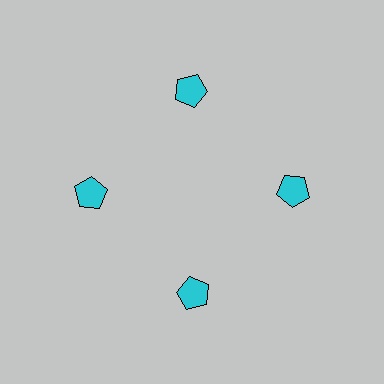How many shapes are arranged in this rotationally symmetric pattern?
There are 4 shapes, arranged in 4 groups of 1.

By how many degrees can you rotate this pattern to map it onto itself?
The pattern maps onto itself every 90 degrees of rotation.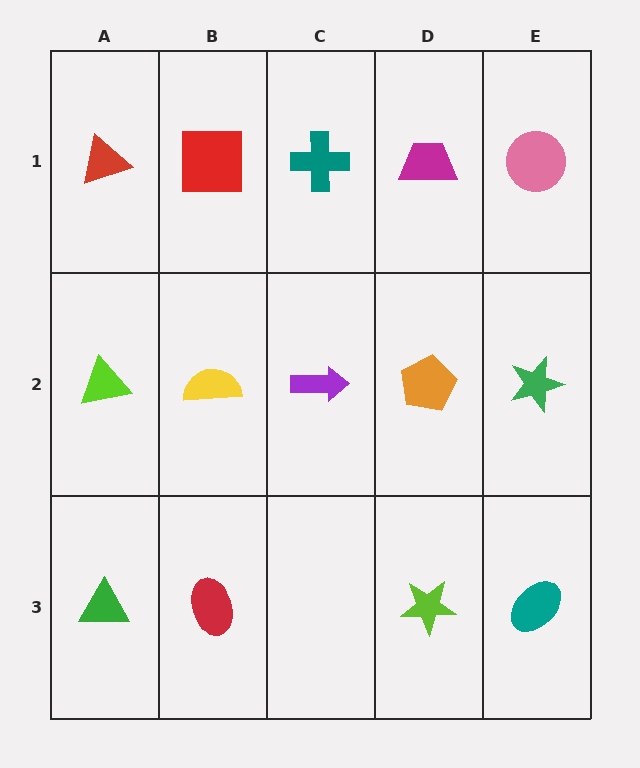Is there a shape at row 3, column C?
No, that cell is empty.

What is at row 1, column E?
A pink circle.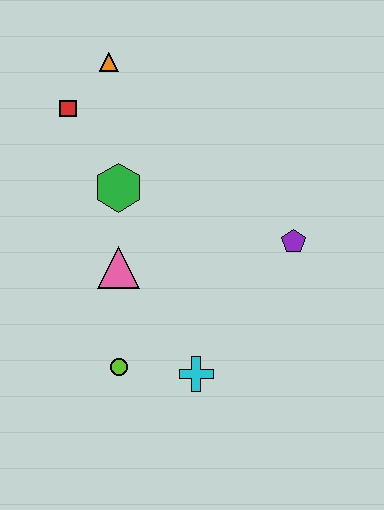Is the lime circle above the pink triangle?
No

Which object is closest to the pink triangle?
The green hexagon is closest to the pink triangle.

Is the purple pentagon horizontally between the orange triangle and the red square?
No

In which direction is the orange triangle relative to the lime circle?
The orange triangle is above the lime circle.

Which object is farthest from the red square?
The cyan cross is farthest from the red square.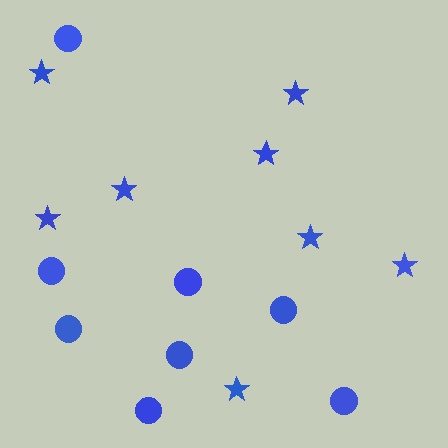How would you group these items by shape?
There are 2 groups: one group of stars (8) and one group of circles (8).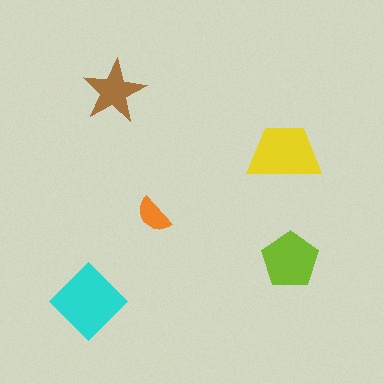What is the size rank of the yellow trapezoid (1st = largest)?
2nd.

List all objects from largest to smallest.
The cyan diamond, the yellow trapezoid, the lime pentagon, the brown star, the orange semicircle.